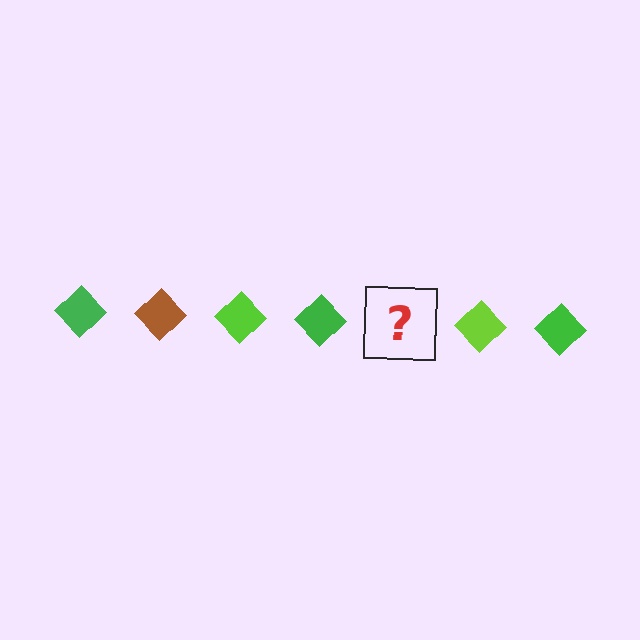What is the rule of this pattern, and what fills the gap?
The rule is that the pattern cycles through green, brown, lime diamonds. The gap should be filled with a brown diamond.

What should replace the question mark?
The question mark should be replaced with a brown diamond.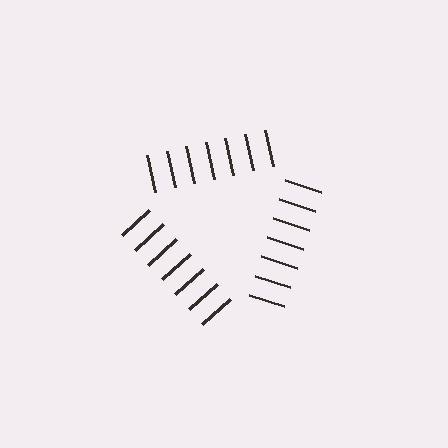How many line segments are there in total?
21 — 7 along each of the 3 edges.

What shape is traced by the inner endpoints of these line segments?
An illusory triangle — the line segments terminate on its edges but no continuous stroke is drawn.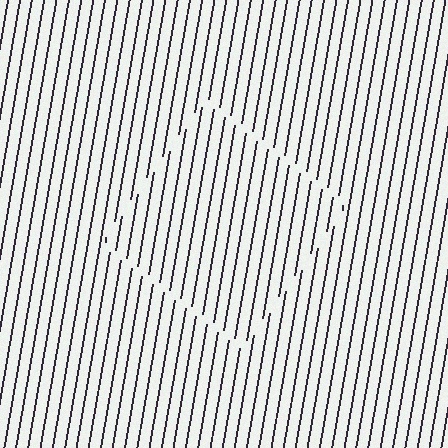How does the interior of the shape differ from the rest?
The interior of the shape contains the same grating, shifted by half a period — the contour is defined by the phase discontinuity where line-ends from the inner and outer gratings abut.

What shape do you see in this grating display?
An illusory square. The interior of the shape contains the same grating, shifted by half a period — the contour is defined by the phase discontinuity where line-ends from the inner and outer gratings abut.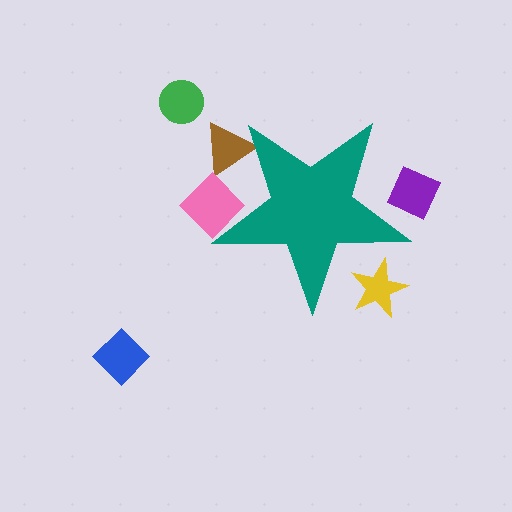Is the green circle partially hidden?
No, the green circle is fully visible.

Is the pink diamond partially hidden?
Yes, the pink diamond is partially hidden behind the teal star.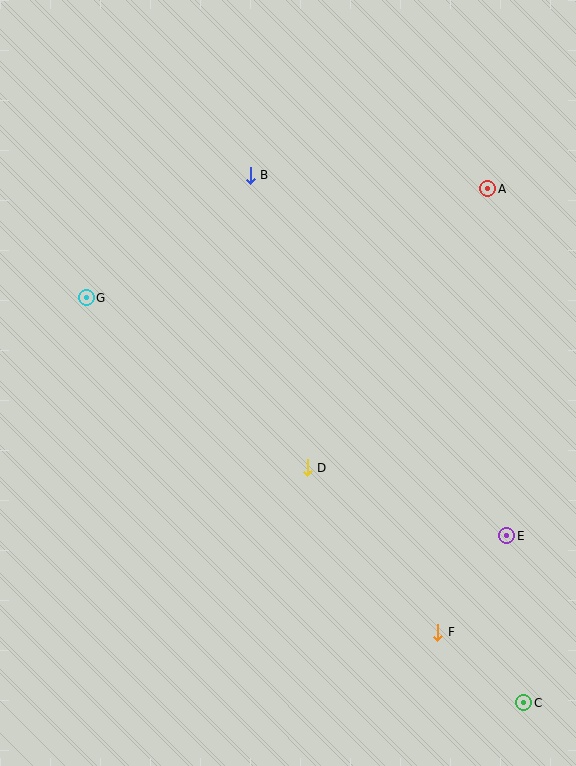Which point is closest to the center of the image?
Point D at (307, 468) is closest to the center.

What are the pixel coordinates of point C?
Point C is at (524, 703).